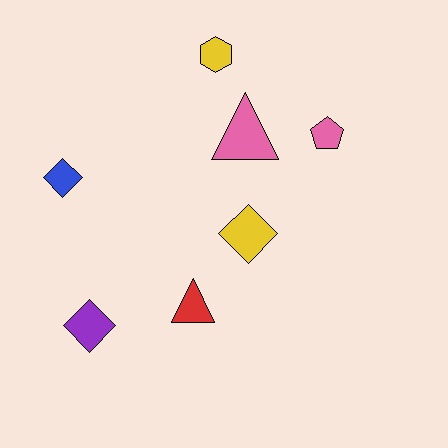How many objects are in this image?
There are 7 objects.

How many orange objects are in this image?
There are no orange objects.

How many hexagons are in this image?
There is 1 hexagon.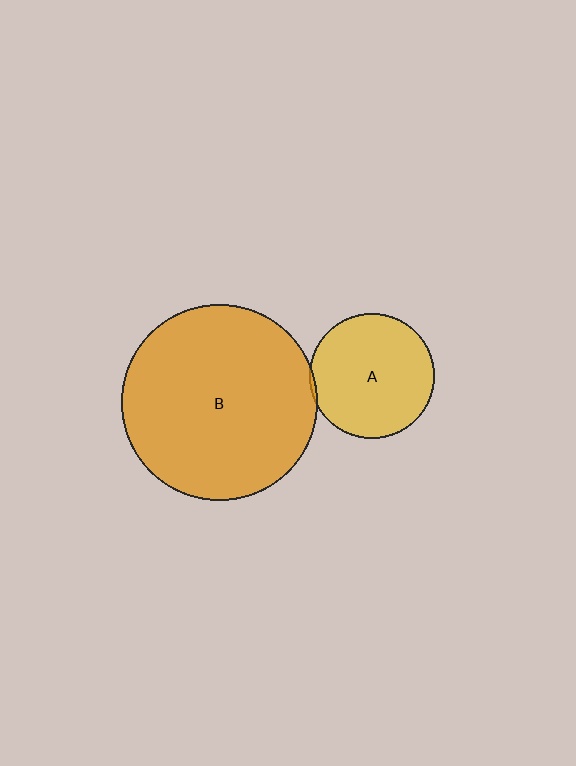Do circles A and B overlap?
Yes.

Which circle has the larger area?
Circle B (orange).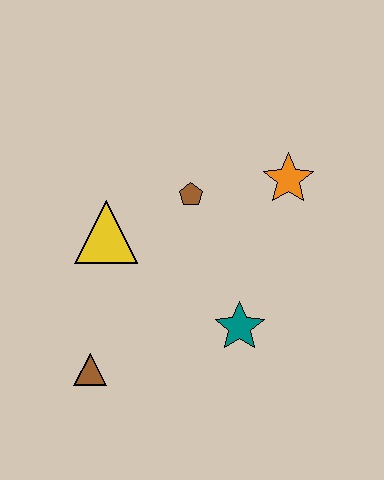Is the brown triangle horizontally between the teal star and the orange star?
No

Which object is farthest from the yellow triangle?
The orange star is farthest from the yellow triangle.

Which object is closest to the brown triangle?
The yellow triangle is closest to the brown triangle.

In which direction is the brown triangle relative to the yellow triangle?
The brown triangle is below the yellow triangle.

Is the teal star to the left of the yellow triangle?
No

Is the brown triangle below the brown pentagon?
Yes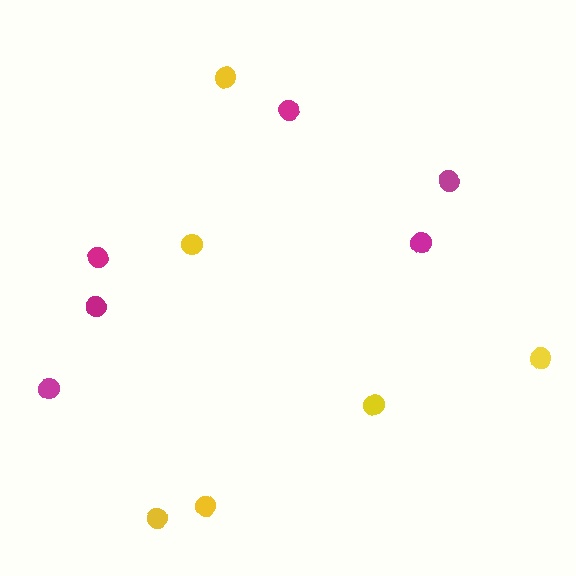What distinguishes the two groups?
There are 2 groups: one group of magenta circles (6) and one group of yellow circles (6).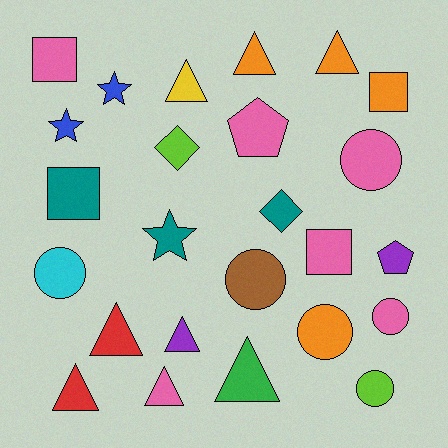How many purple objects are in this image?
There are 2 purple objects.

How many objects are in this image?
There are 25 objects.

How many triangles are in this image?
There are 8 triangles.